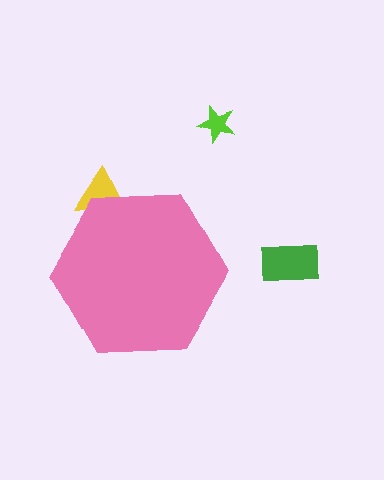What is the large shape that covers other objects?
A pink hexagon.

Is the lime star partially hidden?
No, the lime star is fully visible.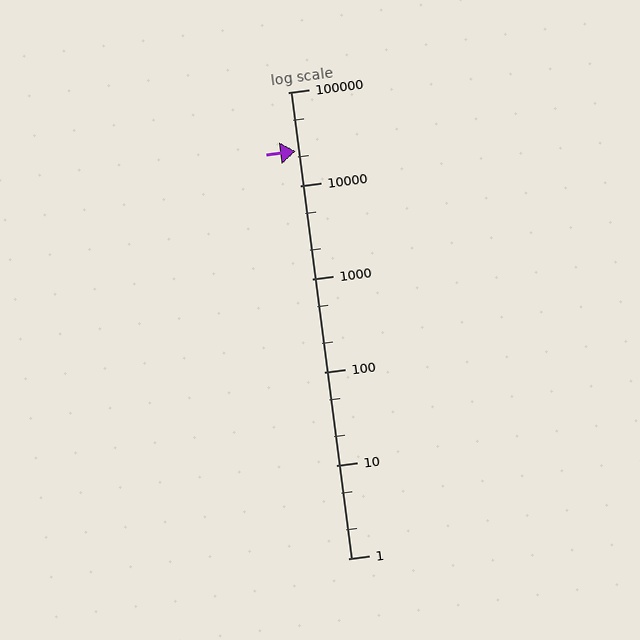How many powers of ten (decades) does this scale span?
The scale spans 5 decades, from 1 to 100000.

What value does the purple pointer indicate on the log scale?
The pointer indicates approximately 23000.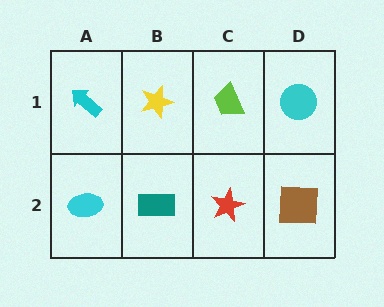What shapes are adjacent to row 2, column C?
A lime trapezoid (row 1, column C), a teal rectangle (row 2, column B), a brown square (row 2, column D).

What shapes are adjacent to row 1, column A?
A cyan ellipse (row 2, column A), a yellow star (row 1, column B).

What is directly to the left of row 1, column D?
A lime trapezoid.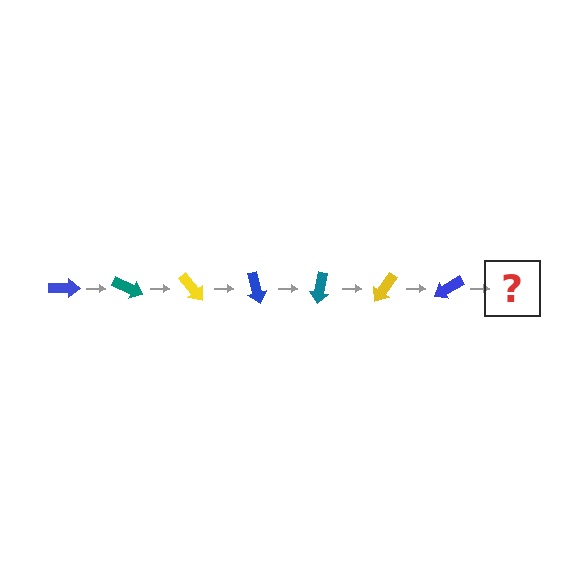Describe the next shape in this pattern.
It should be a teal arrow, rotated 175 degrees from the start.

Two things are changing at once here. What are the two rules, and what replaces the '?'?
The two rules are that it rotates 25 degrees each step and the color cycles through blue, teal, and yellow. The '?' should be a teal arrow, rotated 175 degrees from the start.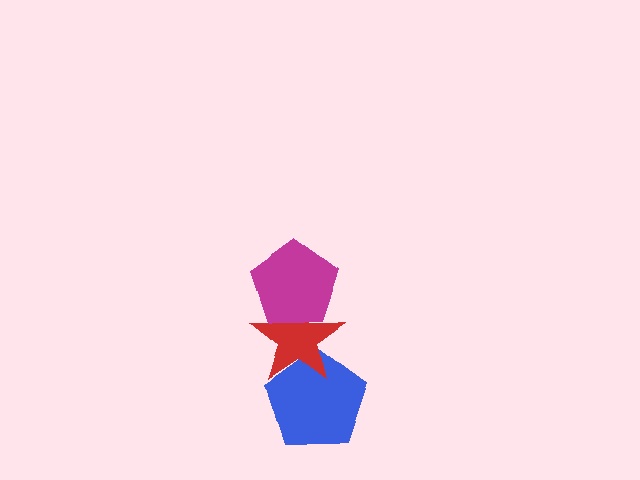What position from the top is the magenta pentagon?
The magenta pentagon is 1st from the top.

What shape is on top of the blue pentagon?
The red star is on top of the blue pentagon.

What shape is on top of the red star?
The magenta pentagon is on top of the red star.